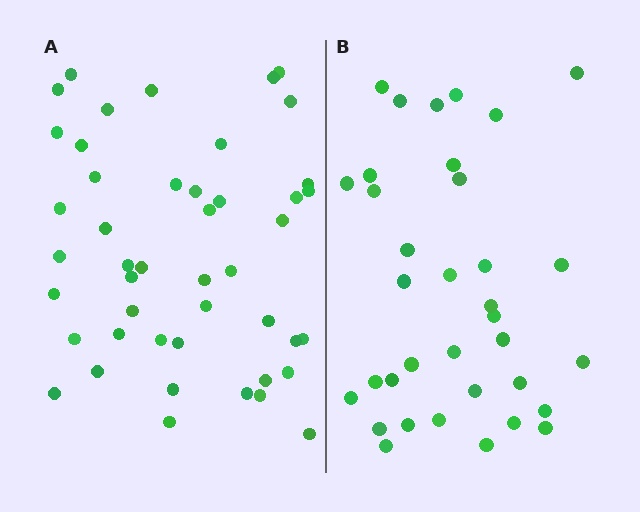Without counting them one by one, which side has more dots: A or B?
Region A (the left region) has more dots.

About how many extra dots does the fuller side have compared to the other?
Region A has roughly 12 or so more dots than region B.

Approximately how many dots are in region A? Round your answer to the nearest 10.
About 50 dots. (The exact count is 46, which rounds to 50.)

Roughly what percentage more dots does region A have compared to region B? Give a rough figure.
About 30% more.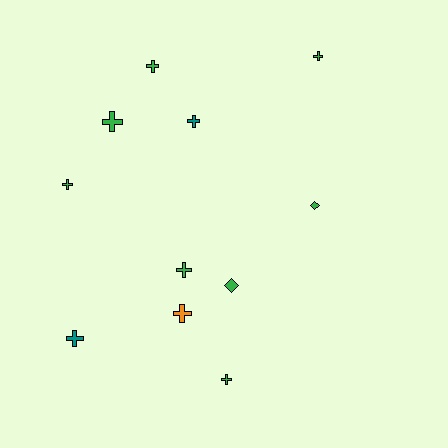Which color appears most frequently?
Green, with 8 objects.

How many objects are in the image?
There are 11 objects.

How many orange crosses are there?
There is 1 orange cross.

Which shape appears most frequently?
Cross, with 9 objects.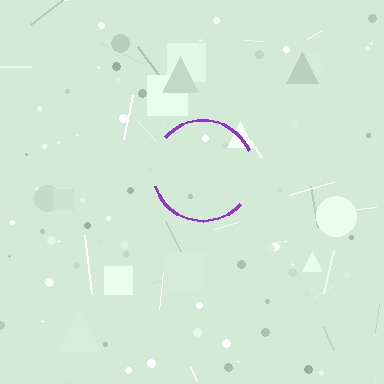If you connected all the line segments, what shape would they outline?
They would outline a circle.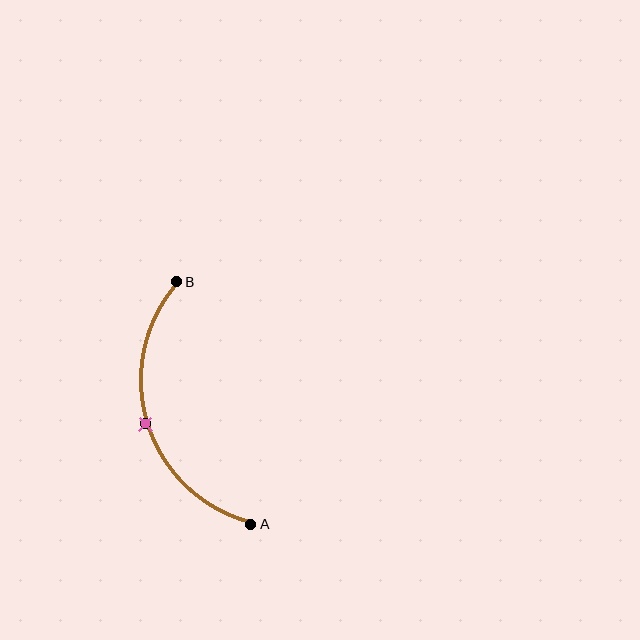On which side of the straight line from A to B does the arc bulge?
The arc bulges to the left of the straight line connecting A and B.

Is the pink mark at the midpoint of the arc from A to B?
Yes. The pink mark lies on the arc at equal arc-length from both A and B — it is the arc midpoint.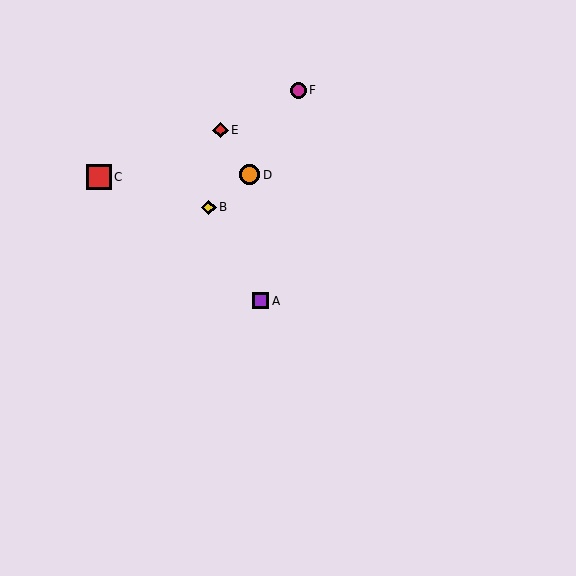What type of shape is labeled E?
Shape E is a red diamond.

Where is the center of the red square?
The center of the red square is at (99, 177).